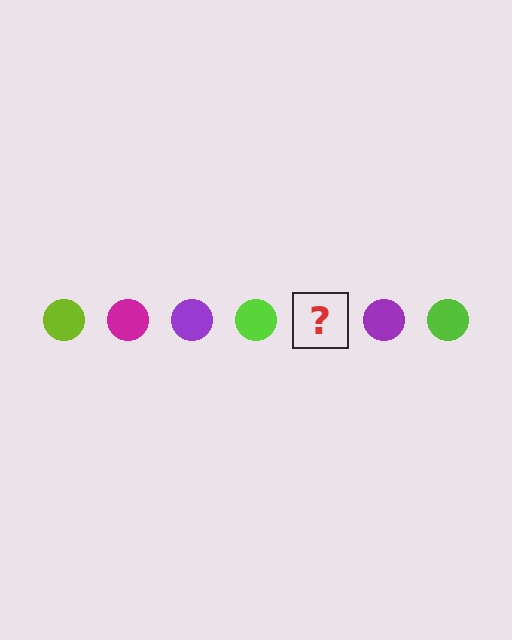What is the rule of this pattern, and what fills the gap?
The rule is that the pattern cycles through lime, magenta, purple circles. The gap should be filled with a magenta circle.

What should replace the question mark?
The question mark should be replaced with a magenta circle.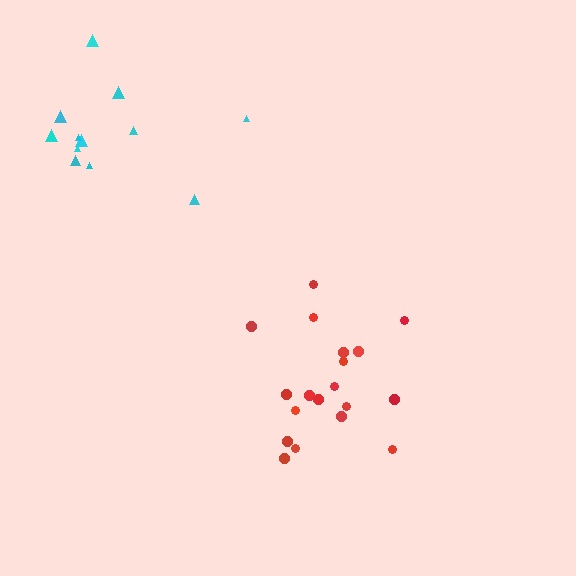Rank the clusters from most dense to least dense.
red, cyan.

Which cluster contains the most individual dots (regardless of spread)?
Red (19).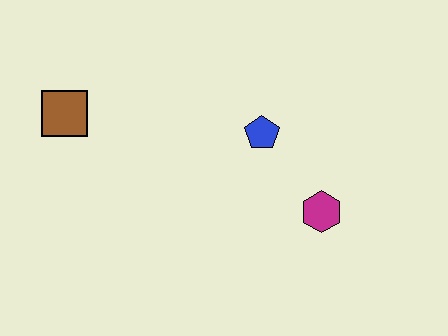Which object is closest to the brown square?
The blue pentagon is closest to the brown square.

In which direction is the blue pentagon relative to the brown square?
The blue pentagon is to the right of the brown square.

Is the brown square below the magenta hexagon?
No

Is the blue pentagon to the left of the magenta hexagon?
Yes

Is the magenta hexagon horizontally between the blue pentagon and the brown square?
No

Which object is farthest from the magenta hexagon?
The brown square is farthest from the magenta hexagon.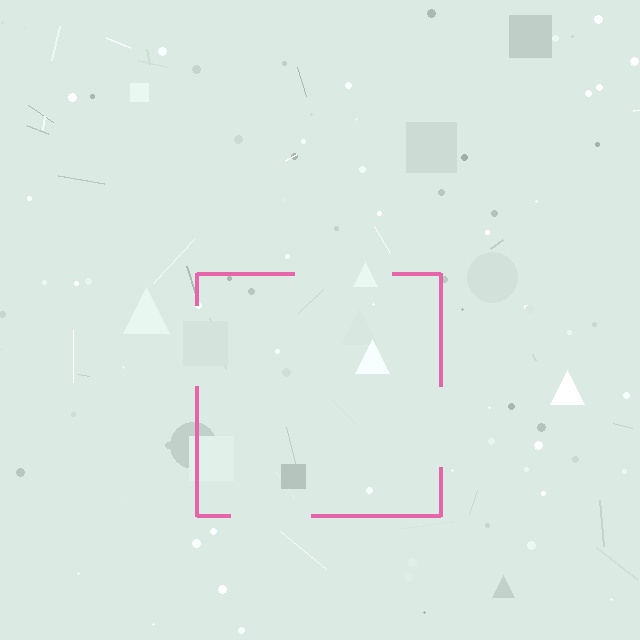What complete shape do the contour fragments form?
The contour fragments form a square.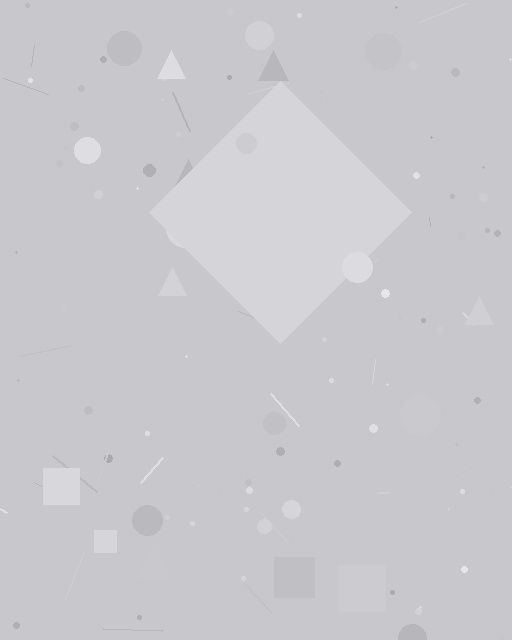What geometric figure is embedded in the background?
A diamond is embedded in the background.